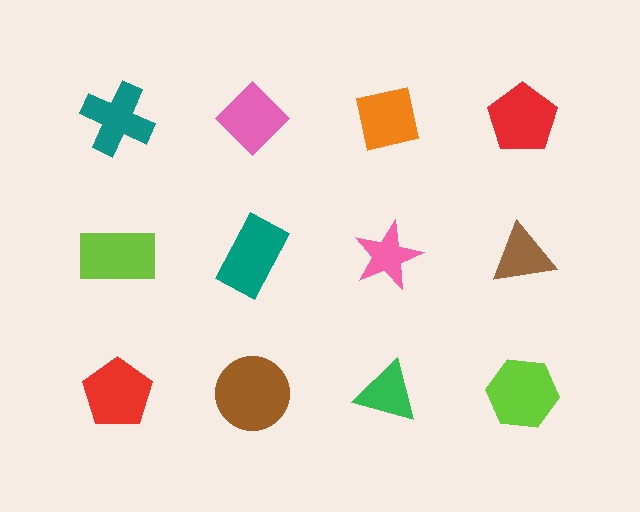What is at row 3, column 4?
A lime hexagon.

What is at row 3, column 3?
A green triangle.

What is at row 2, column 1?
A lime rectangle.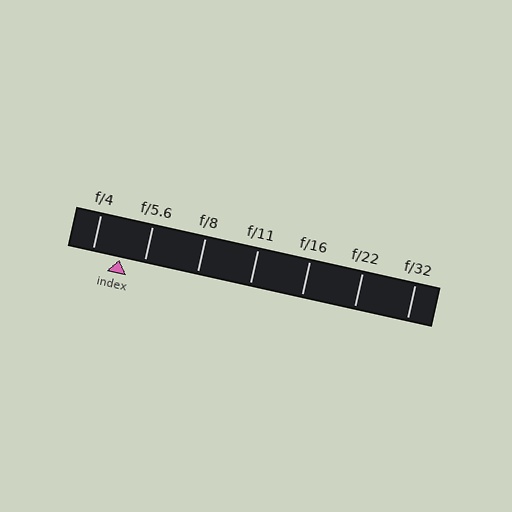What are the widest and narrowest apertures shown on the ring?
The widest aperture shown is f/4 and the narrowest is f/32.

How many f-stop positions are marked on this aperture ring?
There are 7 f-stop positions marked.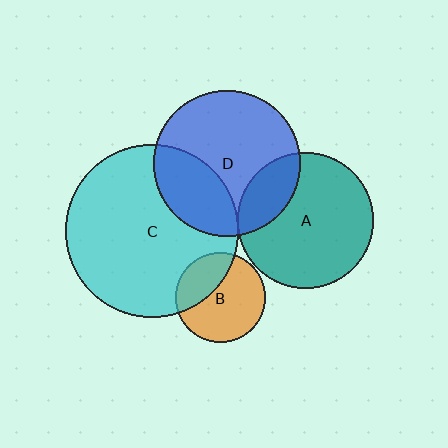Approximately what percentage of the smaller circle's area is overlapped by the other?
Approximately 20%.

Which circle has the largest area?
Circle C (cyan).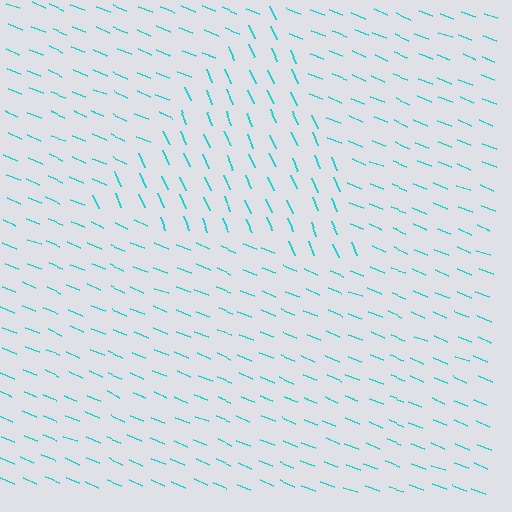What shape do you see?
I see a triangle.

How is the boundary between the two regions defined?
The boundary is defined purely by a change in line orientation (approximately 45 degrees difference). All lines are the same color and thickness.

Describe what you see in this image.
The image is filled with small cyan line segments. A triangle region in the image has lines oriented differently from the surrounding lines, creating a visible texture boundary.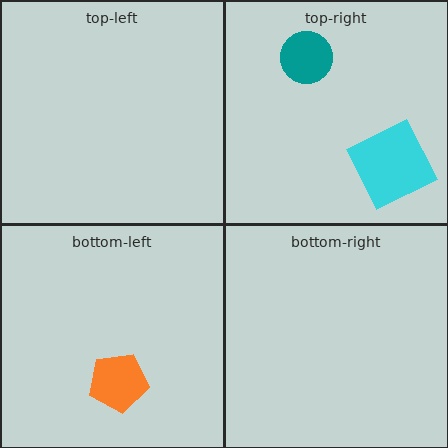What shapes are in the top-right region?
The teal circle, the cyan square.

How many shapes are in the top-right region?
2.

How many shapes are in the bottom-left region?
1.